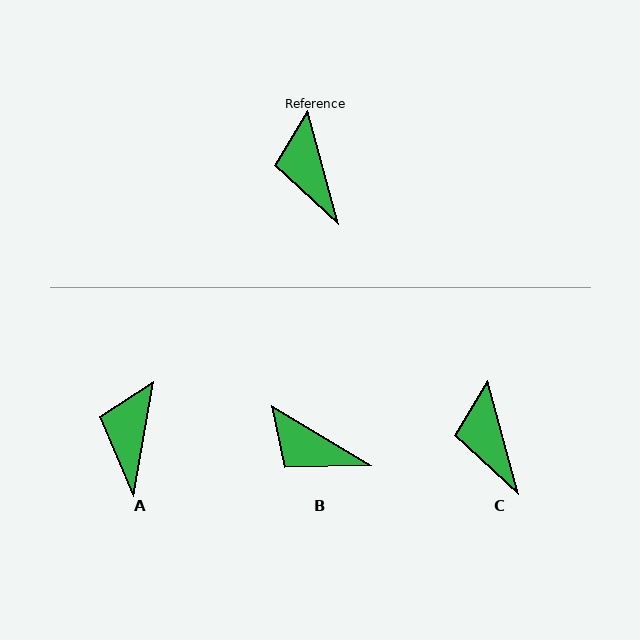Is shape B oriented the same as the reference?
No, it is off by about 44 degrees.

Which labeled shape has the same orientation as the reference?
C.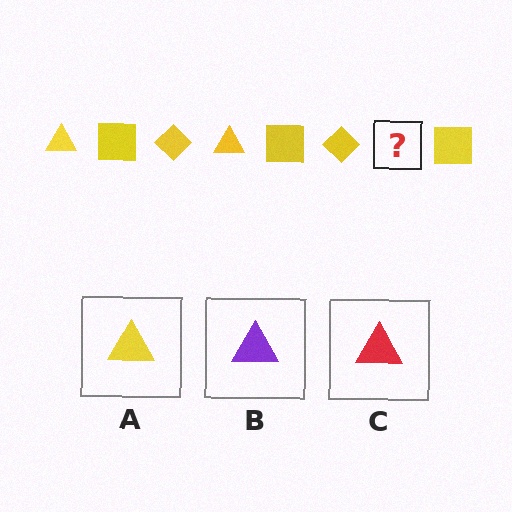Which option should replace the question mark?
Option A.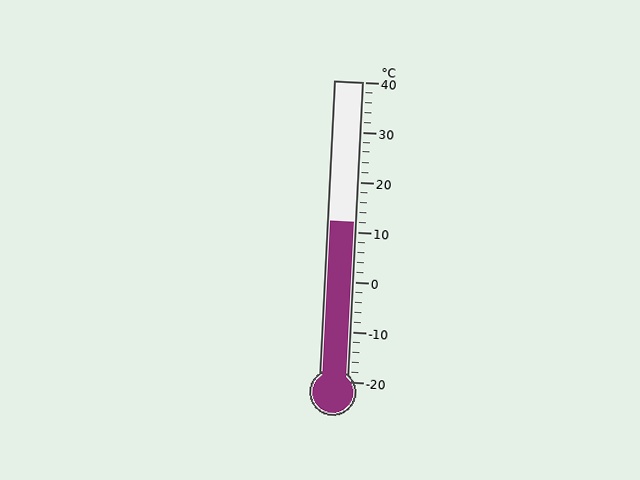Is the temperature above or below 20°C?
The temperature is below 20°C.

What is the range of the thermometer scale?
The thermometer scale ranges from -20°C to 40°C.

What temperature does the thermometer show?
The thermometer shows approximately 12°C.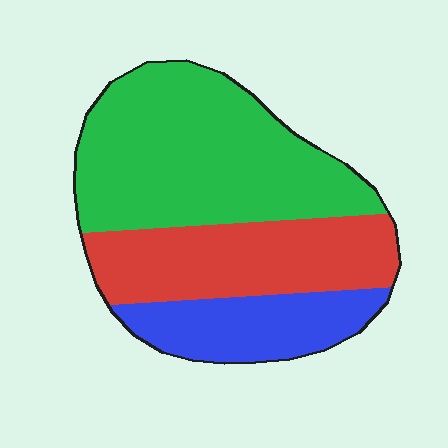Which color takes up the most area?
Green, at roughly 50%.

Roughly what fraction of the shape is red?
Red takes up about one third (1/3) of the shape.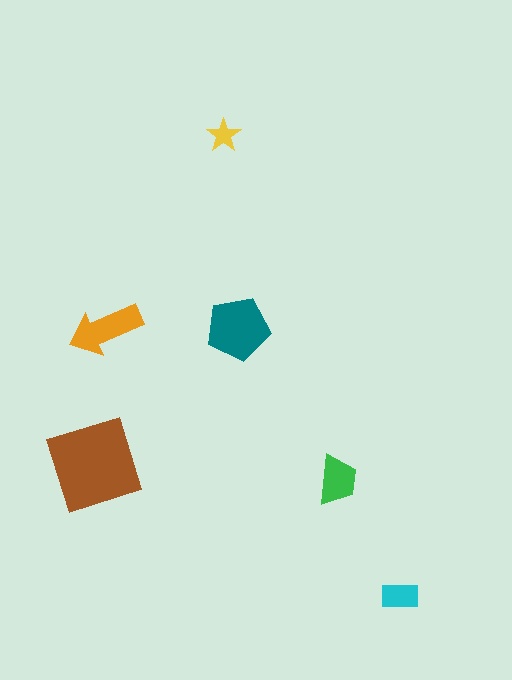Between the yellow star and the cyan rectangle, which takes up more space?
The cyan rectangle.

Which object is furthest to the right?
The cyan rectangle is rightmost.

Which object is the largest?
The brown diamond.